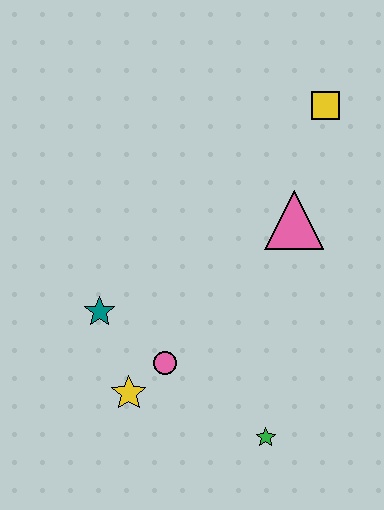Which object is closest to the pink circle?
The yellow star is closest to the pink circle.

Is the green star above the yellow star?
No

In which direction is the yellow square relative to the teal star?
The yellow square is to the right of the teal star.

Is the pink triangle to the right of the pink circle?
Yes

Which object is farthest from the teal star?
The yellow square is farthest from the teal star.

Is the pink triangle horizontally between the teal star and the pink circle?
No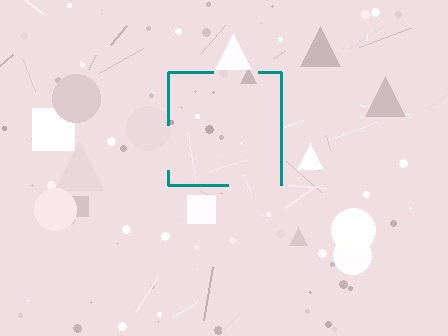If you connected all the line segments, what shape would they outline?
They would outline a square.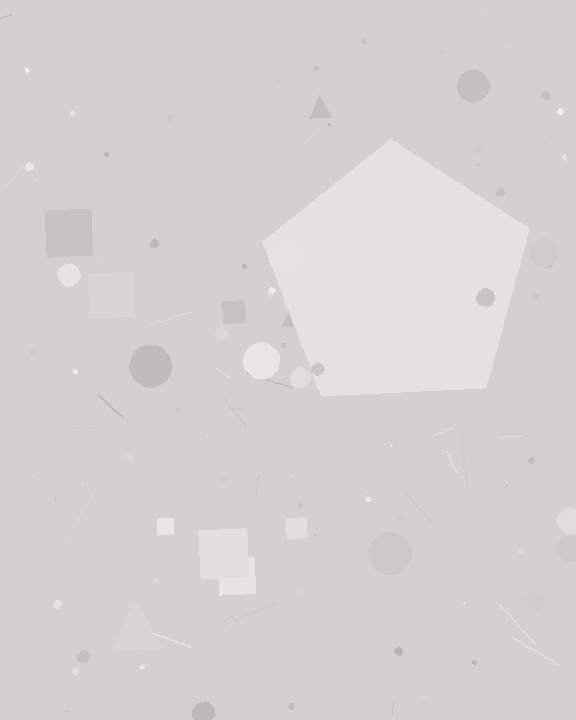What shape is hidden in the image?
A pentagon is hidden in the image.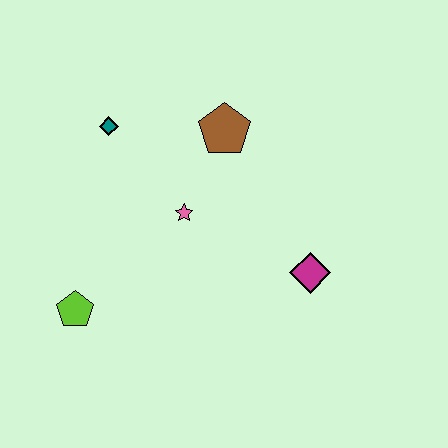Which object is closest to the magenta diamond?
The pink star is closest to the magenta diamond.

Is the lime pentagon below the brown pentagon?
Yes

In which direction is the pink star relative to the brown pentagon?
The pink star is below the brown pentagon.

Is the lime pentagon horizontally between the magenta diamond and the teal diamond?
No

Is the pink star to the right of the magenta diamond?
No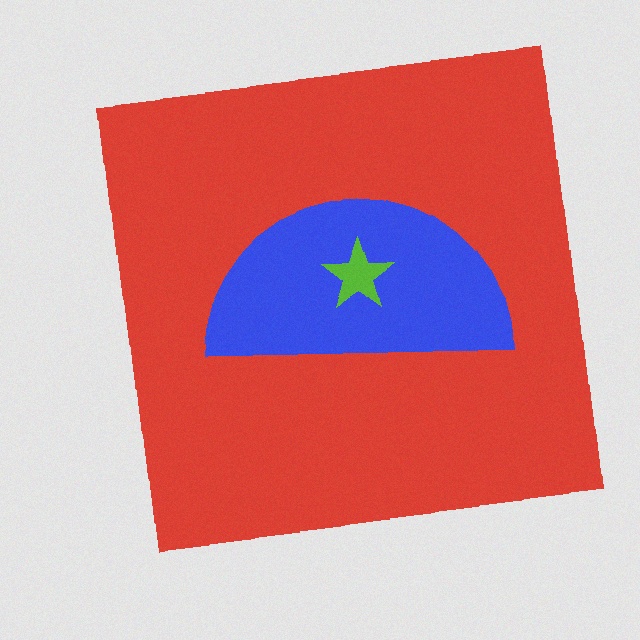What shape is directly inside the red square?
The blue semicircle.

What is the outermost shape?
The red square.